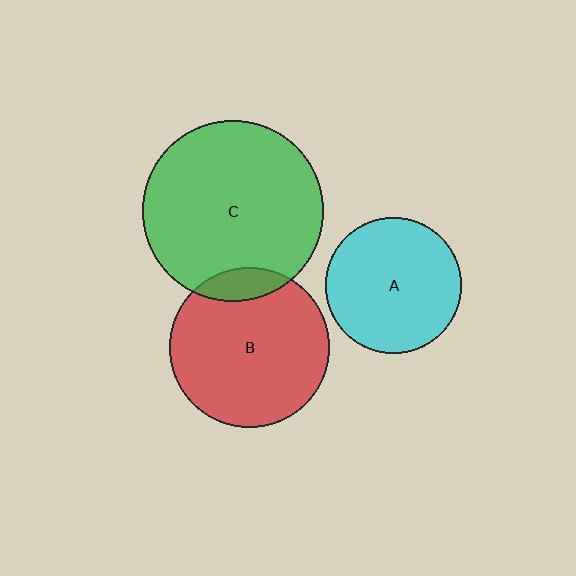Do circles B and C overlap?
Yes.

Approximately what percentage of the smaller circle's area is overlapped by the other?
Approximately 10%.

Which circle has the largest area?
Circle C (green).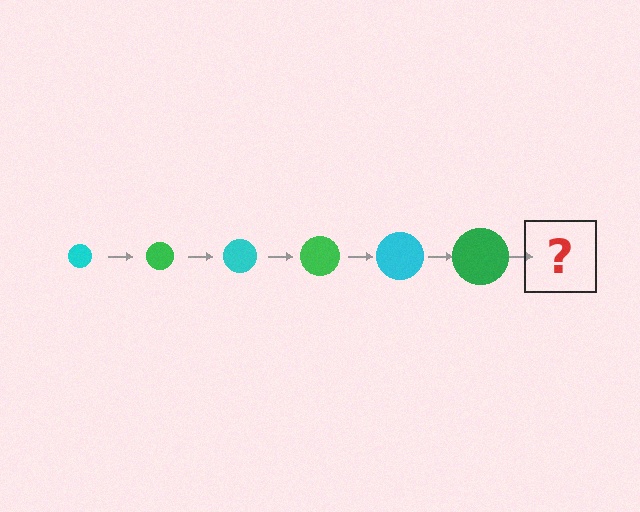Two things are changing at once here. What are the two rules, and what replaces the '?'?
The two rules are that the circle grows larger each step and the color cycles through cyan and green. The '?' should be a cyan circle, larger than the previous one.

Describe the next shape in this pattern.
It should be a cyan circle, larger than the previous one.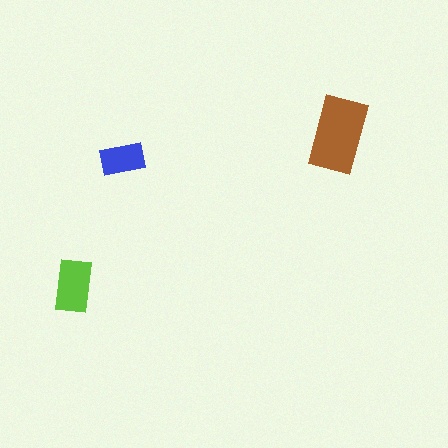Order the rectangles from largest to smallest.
the brown one, the lime one, the blue one.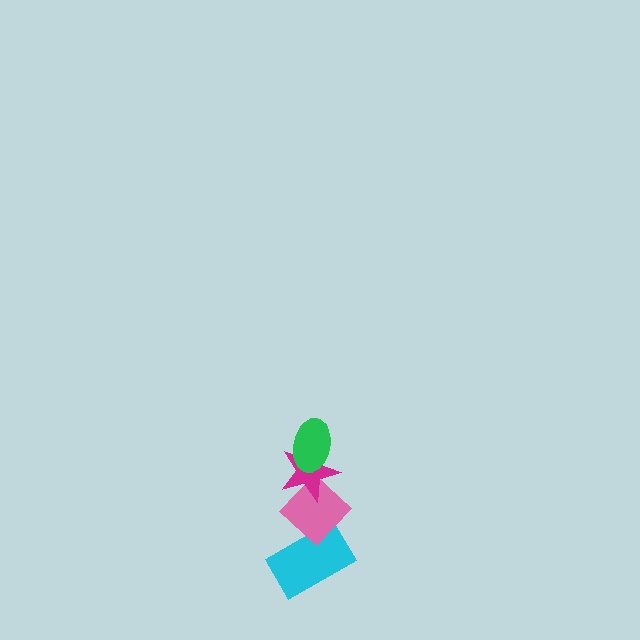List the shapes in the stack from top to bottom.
From top to bottom: the green ellipse, the magenta star, the pink diamond, the cyan rectangle.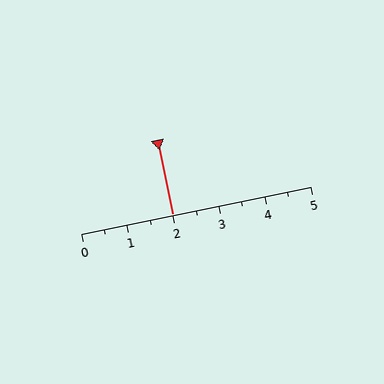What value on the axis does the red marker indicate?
The marker indicates approximately 2.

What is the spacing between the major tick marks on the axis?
The major ticks are spaced 1 apart.